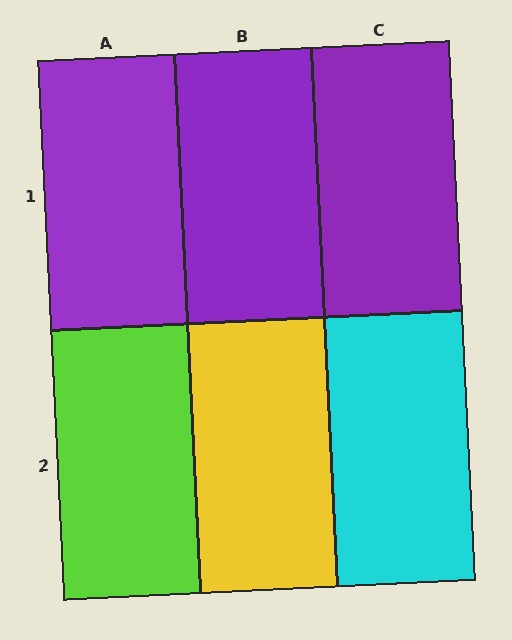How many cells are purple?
3 cells are purple.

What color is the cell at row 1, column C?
Purple.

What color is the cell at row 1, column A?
Purple.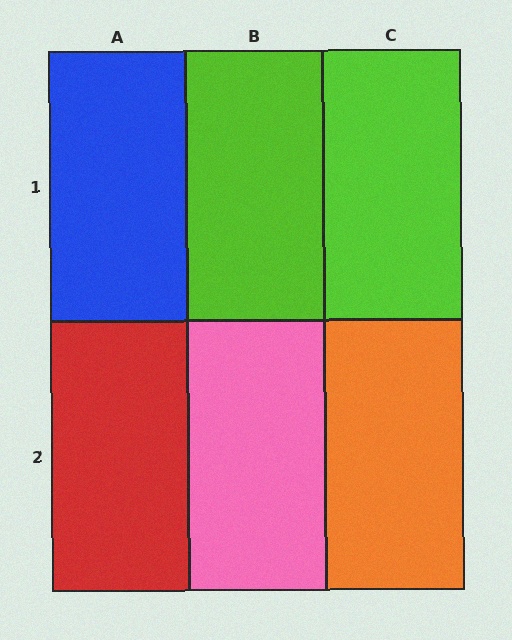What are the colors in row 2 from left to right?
Red, pink, orange.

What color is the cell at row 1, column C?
Lime.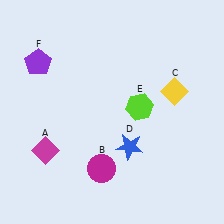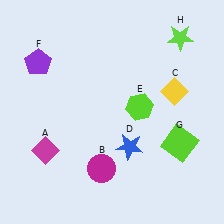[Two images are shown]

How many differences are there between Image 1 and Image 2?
There are 2 differences between the two images.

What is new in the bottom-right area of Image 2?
A lime square (G) was added in the bottom-right area of Image 2.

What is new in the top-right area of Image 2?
A lime star (H) was added in the top-right area of Image 2.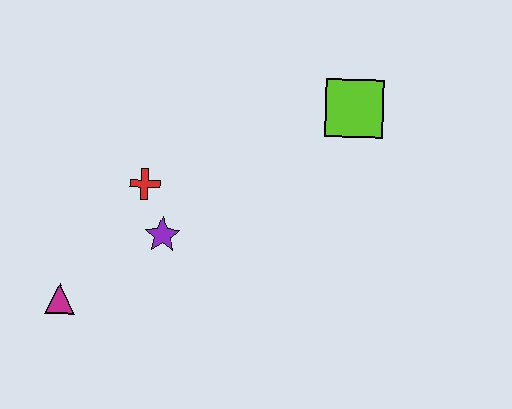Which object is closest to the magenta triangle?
The purple star is closest to the magenta triangle.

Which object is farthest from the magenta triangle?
The lime square is farthest from the magenta triangle.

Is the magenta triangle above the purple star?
No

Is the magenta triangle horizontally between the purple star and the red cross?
No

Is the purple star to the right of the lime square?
No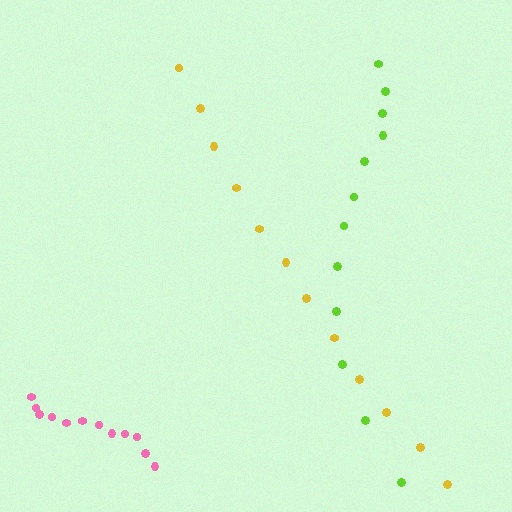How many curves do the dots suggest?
There are 3 distinct paths.